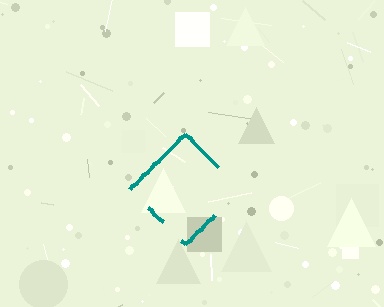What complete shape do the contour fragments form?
The contour fragments form a diamond.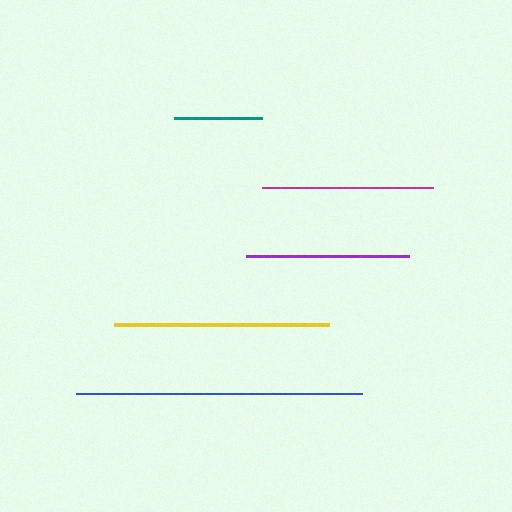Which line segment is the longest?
The blue line is the longest at approximately 286 pixels.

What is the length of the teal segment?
The teal segment is approximately 88 pixels long.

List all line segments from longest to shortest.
From longest to shortest: blue, yellow, magenta, purple, teal.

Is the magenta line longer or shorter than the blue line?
The blue line is longer than the magenta line.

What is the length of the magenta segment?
The magenta segment is approximately 172 pixels long.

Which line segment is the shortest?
The teal line is the shortest at approximately 88 pixels.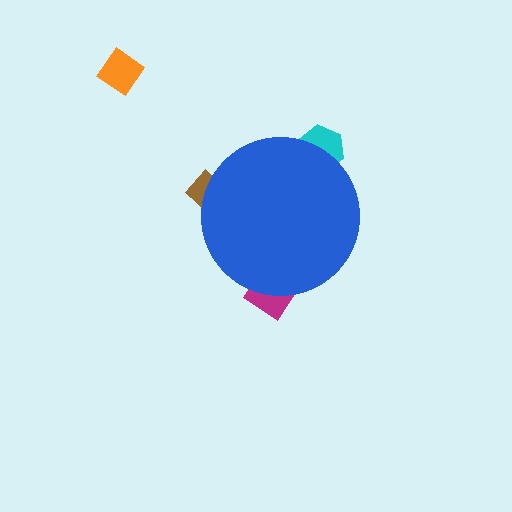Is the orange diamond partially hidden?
No, the orange diamond is fully visible.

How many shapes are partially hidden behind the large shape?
3 shapes are partially hidden.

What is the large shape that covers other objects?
A blue circle.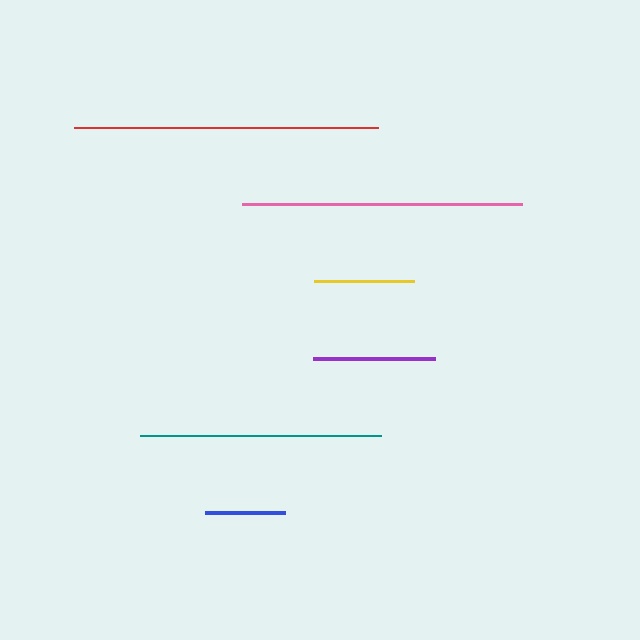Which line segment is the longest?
The red line is the longest at approximately 305 pixels.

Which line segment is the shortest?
The blue line is the shortest at approximately 80 pixels.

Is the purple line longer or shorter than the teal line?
The teal line is longer than the purple line.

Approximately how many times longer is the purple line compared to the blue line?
The purple line is approximately 1.5 times the length of the blue line.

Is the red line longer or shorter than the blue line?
The red line is longer than the blue line.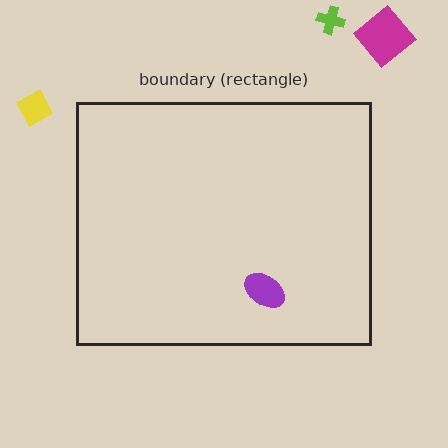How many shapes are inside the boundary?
1 inside, 3 outside.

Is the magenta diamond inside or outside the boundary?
Outside.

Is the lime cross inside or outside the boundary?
Outside.